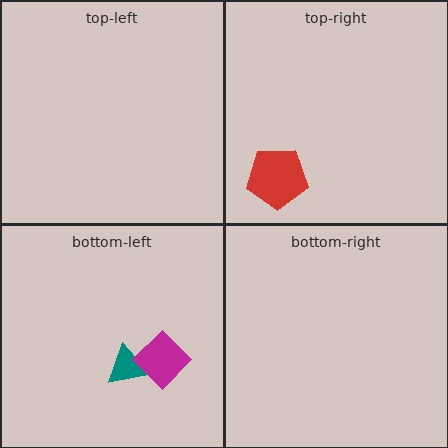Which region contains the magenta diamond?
The bottom-left region.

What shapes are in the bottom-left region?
The teal triangle, the magenta diamond.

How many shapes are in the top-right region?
1.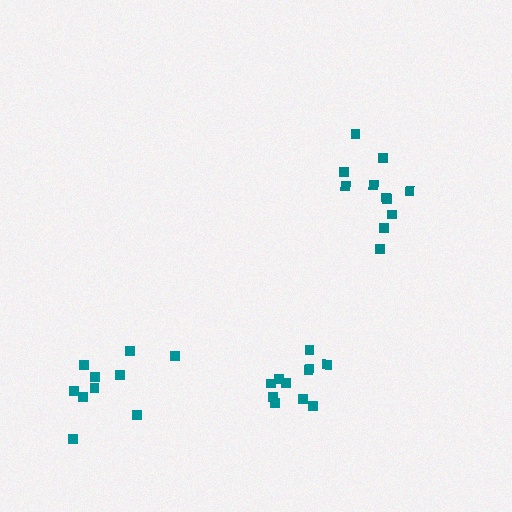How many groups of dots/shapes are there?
There are 3 groups.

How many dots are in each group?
Group 1: 11 dots, Group 2: 11 dots, Group 3: 10 dots (32 total).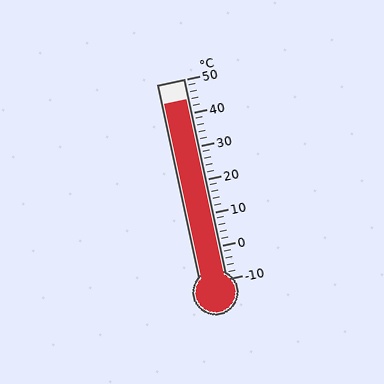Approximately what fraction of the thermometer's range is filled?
The thermometer is filled to approximately 90% of its range.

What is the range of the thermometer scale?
The thermometer scale ranges from -10°C to 50°C.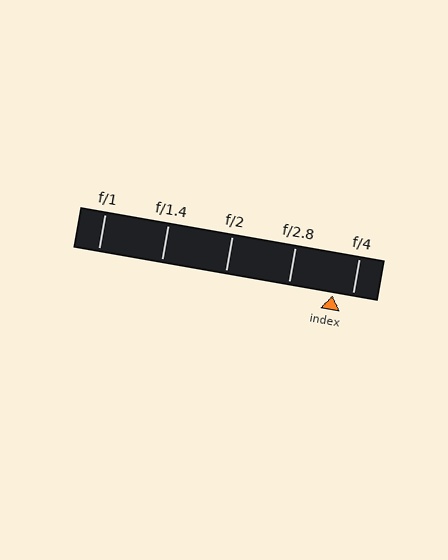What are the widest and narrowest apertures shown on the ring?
The widest aperture shown is f/1 and the narrowest is f/4.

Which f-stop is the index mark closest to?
The index mark is closest to f/4.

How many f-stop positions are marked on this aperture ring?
There are 5 f-stop positions marked.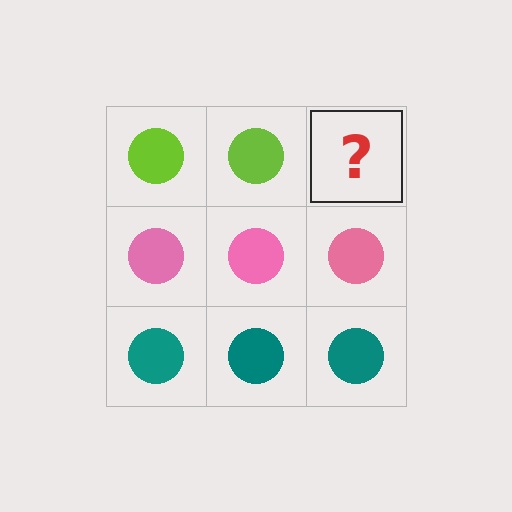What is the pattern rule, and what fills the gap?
The rule is that each row has a consistent color. The gap should be filled with a lime circle.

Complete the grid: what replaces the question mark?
The question mark should be replaced with a lime circle.